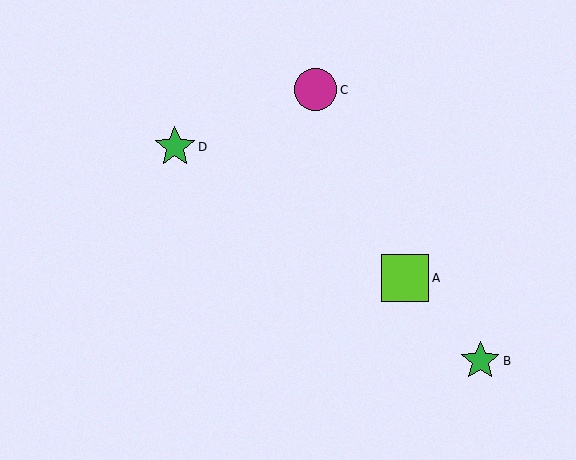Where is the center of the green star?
The center of the green star is at (175, 147).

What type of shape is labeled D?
Shape D is a green star.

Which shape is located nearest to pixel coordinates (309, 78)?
The magenta circle (labeled C) at (316, 90) is nearest to that location.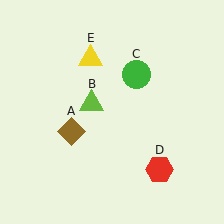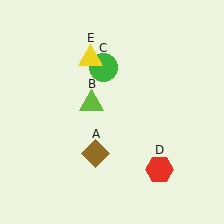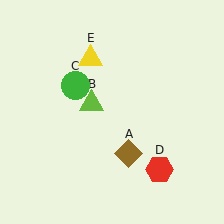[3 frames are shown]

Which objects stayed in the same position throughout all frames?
Lime triangle (object B) and red hexagon (object D) and yellow triangle (object E) remained stationary.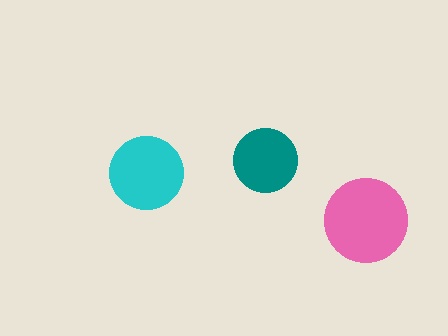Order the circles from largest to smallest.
the pink one, the cyan one, the teal one.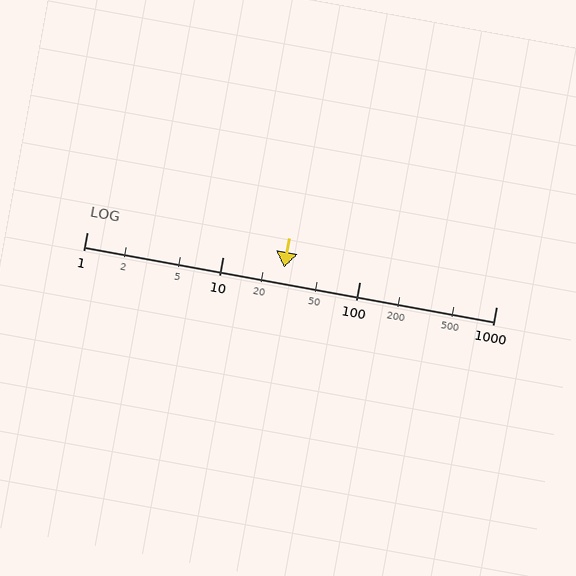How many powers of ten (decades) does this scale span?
The scale spans 3 decades, from 1 to 1000.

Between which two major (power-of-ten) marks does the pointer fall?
The pointer is between 10 and 100.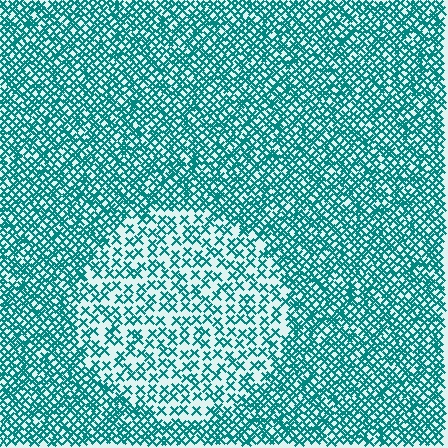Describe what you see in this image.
The image contains small teal elements arranged at two different densities. A circle-shaped region is visible where the elements are less densely packed than the surrounding area.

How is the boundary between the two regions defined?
The boundary is defined by a change in element density (approximately 2.1x ratio). All elements are the same color, size, and shape.